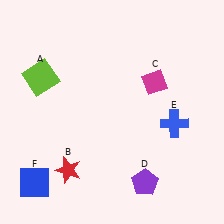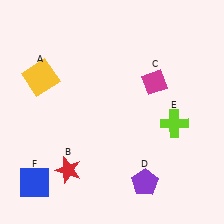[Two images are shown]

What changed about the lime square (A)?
In Image 1, A is lime. In Image 2, it changed to yellow.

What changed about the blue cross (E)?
In Image 1, E is blue. In Image 2, it changed to lime.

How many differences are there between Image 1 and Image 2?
There are 2 differences between the two images.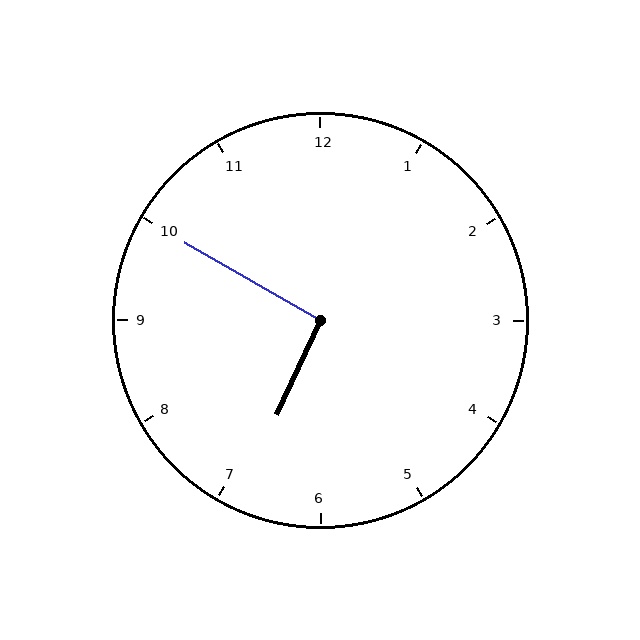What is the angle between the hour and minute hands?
Approximately 95 degrees.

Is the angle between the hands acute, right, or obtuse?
It is right.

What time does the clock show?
6:50.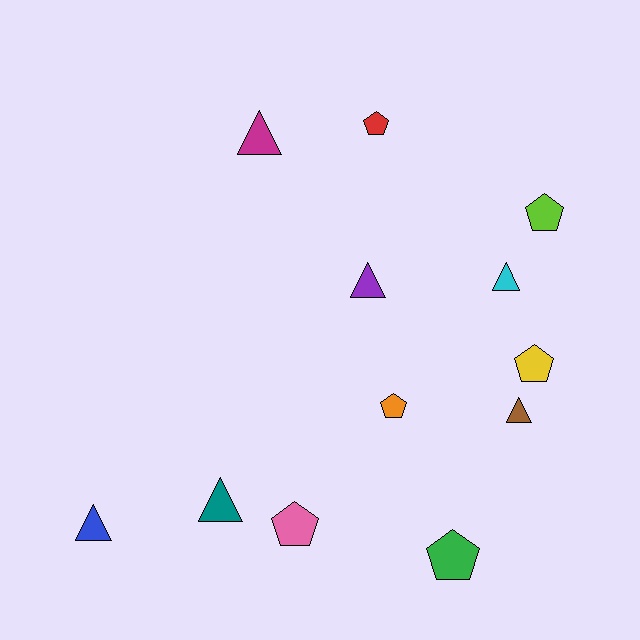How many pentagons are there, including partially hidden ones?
There are 6 pentagons.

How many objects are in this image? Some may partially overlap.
There are 12 objects.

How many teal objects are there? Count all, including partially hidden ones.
There is 1 teal object.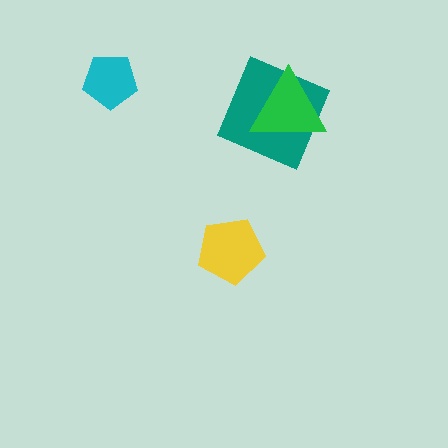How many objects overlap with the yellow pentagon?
0 objects overlap with the yellow pentagon.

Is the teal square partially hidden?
Yes, it is partially covered by another shape.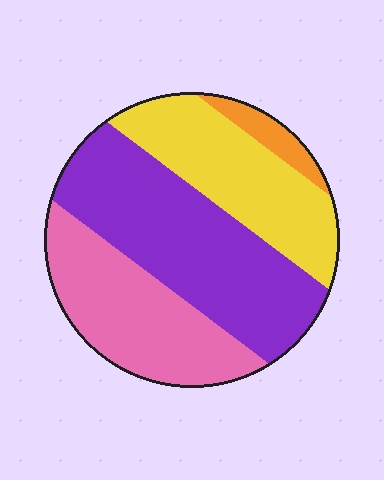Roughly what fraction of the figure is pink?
Pink takes up about one quarter (1/4) of the figure.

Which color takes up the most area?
Purple, at roughly 40%.